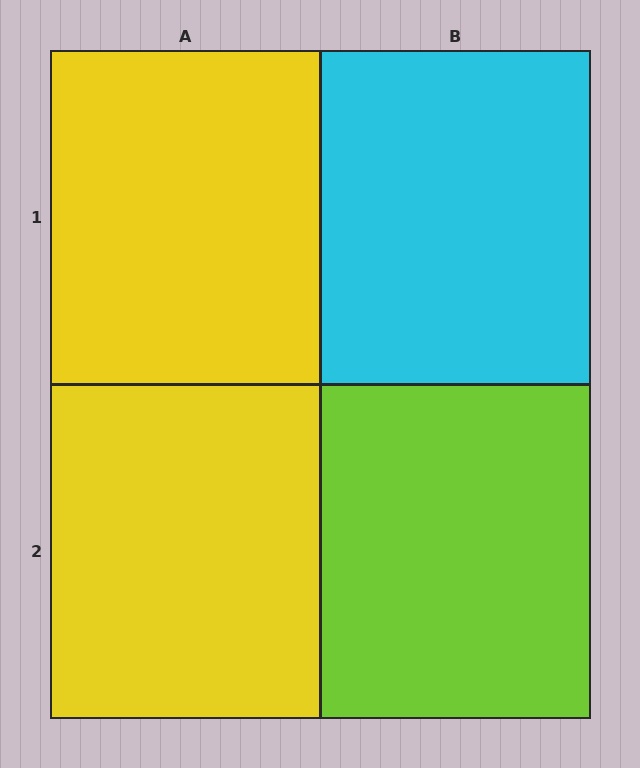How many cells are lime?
1 cell is lime.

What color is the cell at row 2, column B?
Lime.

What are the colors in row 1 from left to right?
Yellow, cyan.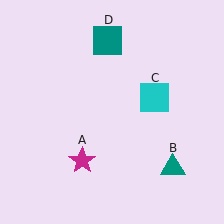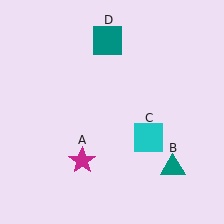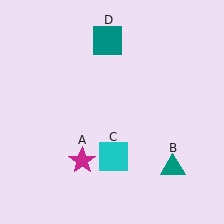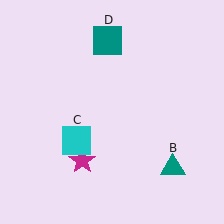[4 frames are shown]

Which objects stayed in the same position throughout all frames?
Magenta star (object A) and teal triangle (object B) and teal square (object D) remained stationary.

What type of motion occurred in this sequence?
The cyan square (object C) rotated clockwise around the center of the scene.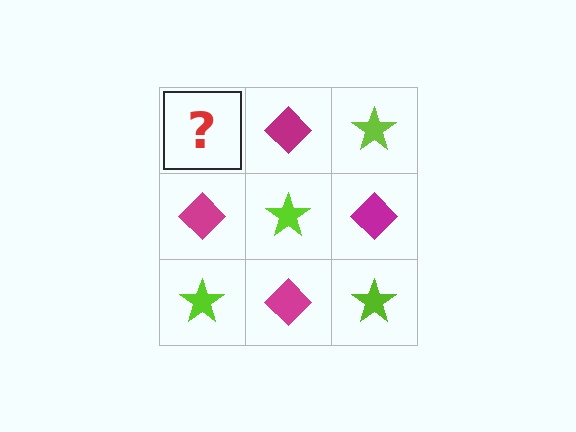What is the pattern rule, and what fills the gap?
The rule is that it alternates lime star and magenta diamond in a checkerboard pattern. The gap should be filled with a lime star.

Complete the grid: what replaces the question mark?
The question mark should be replaced with a lime star.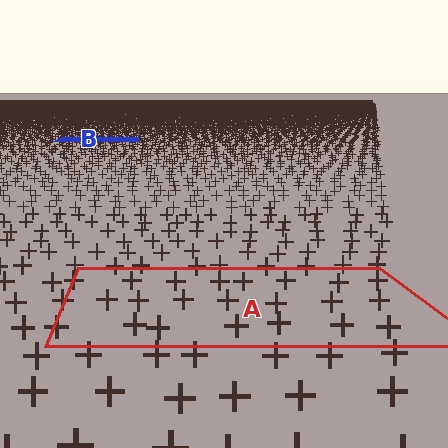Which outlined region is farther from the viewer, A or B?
Region B is farther from the viewer — the texture elements inside it appear smaller and more densely packed.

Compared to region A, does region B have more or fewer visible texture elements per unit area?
Region B has more texture elements per unit area — they are packed more densely because it is farther away.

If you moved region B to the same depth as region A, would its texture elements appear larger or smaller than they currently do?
They would appear larger. At a closer depth, the same texture elements are projected at a bigger on-screen size.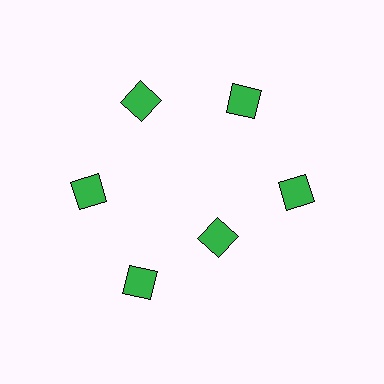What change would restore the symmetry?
The symmetry would be restored by moving it outward, back onto the ring so that all 6 diamonds sit at equal angles and equal distance from the center.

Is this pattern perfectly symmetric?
No. The 6 green diamonds are arranged in a ring, but one element near the 5 o'clock position is pulled inward toward the center, breaking the 6-fold rotational symmetry.